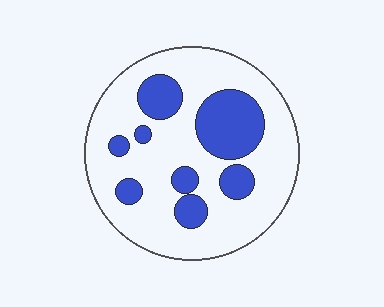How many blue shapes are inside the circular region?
8.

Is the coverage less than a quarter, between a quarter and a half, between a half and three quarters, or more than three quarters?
Between a quarter and a half.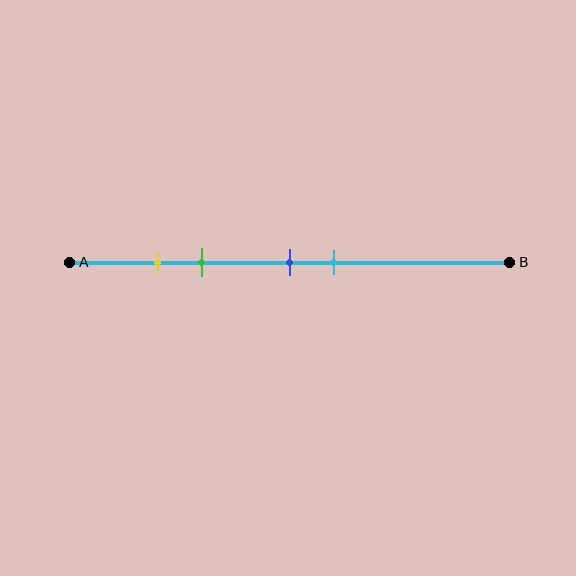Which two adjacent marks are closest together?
The yellow and green marks are the closest adjacent pair.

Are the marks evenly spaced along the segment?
No, the marks are not evenly spaced.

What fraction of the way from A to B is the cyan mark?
The cyan mark is approximately 60% (0.6) of the way from A to B.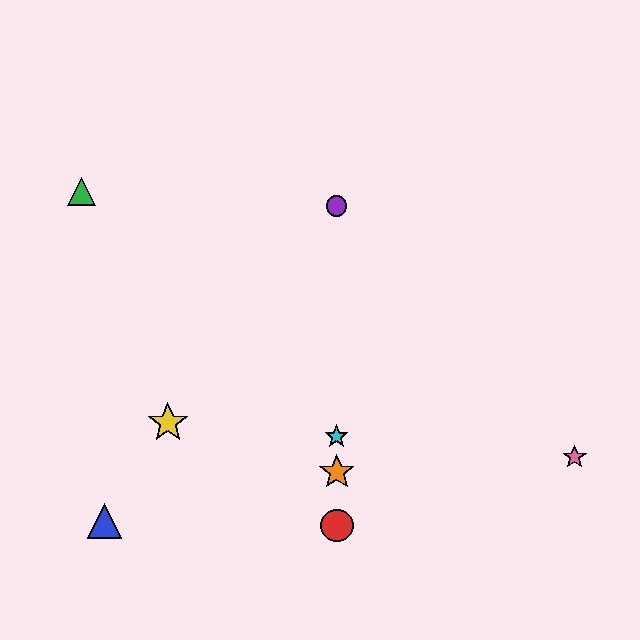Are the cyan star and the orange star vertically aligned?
Yes, both are at x≈337.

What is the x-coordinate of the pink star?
The pink star is at x≈575.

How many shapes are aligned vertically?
4 shapes (the red circle, the purple circle, the orange star, the cyan star) are aligned vertically.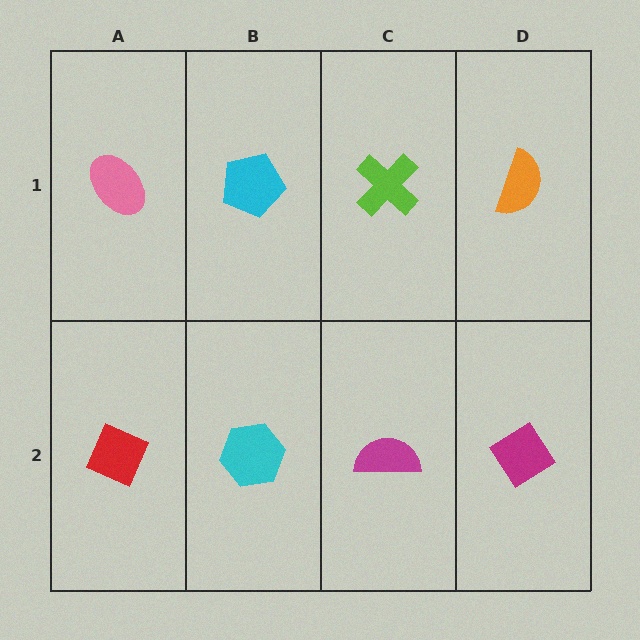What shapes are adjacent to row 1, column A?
A red diamond (row 2, column A), a cyan pentagon (row 1, column B).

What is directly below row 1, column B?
A cyan hexagon.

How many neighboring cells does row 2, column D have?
2.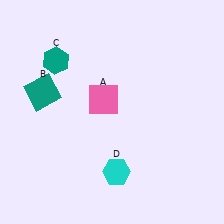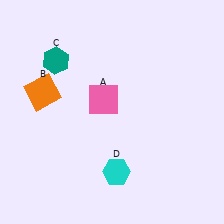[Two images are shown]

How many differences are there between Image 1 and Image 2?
There is 1 difference between the two images.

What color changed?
The square (B) changed from teal in Image 1 to orange in Image 2.